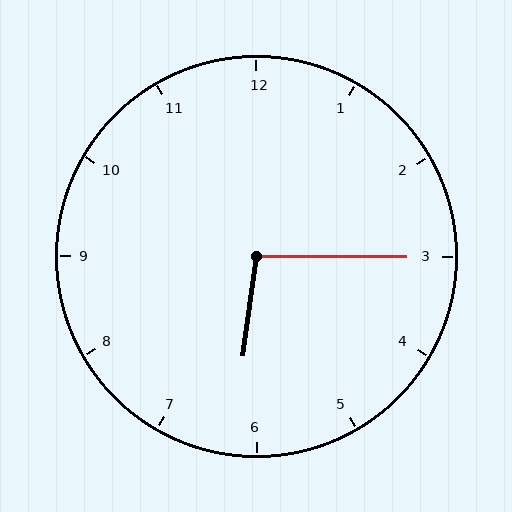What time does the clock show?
6:15.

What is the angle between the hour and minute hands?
Approximately 98 degrees.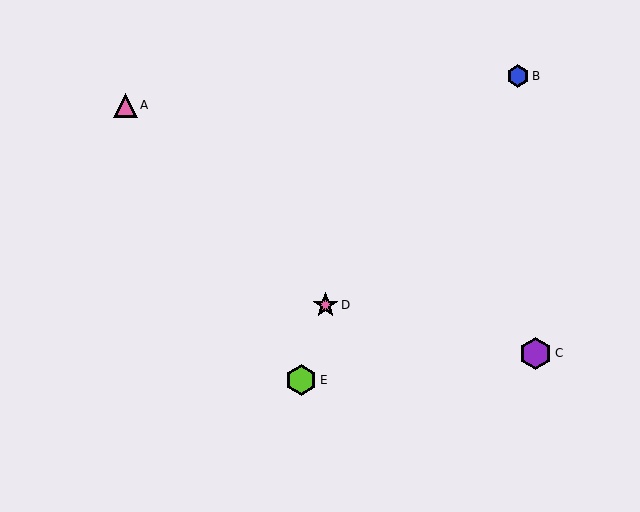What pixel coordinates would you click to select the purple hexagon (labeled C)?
Click at (536, 353) to select the purple hexagon C.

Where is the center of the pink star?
The center of the pink star is at (325, 305).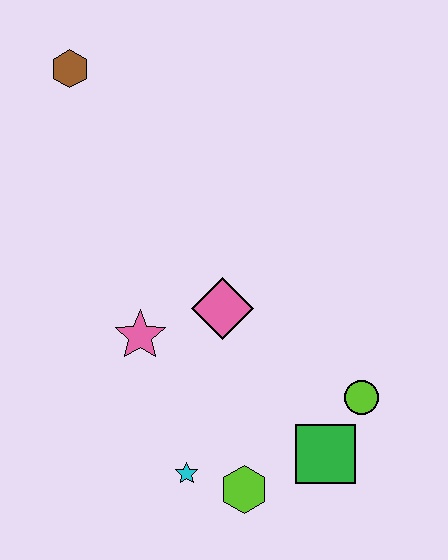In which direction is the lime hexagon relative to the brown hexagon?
The lime hexagon is below the brown hexagon.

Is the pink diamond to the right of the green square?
No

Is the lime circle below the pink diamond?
Yes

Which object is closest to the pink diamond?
The pink star is closest to the pink diamond.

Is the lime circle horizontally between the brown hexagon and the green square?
No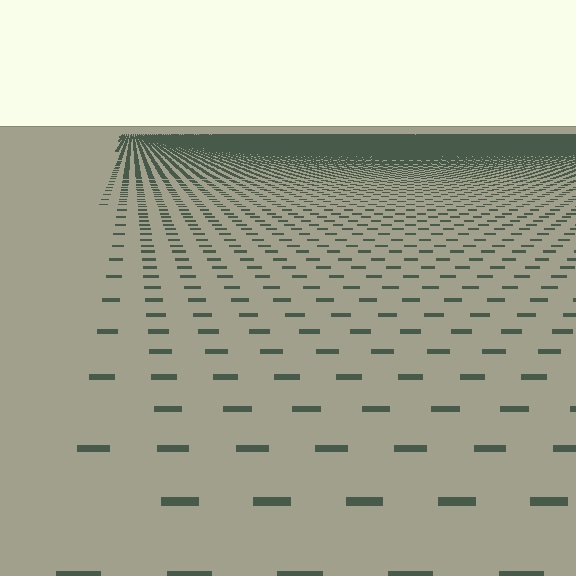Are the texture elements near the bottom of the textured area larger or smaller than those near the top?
Larger. Near the bottom, elements are closer to the viewer and appear at a bigger on-screen size.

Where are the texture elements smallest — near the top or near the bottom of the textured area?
Near the top.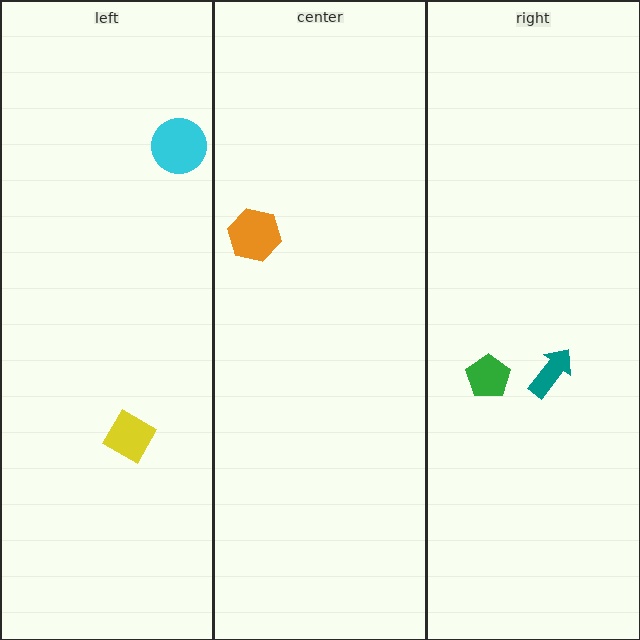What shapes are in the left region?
The yellow diamond, the cyan circle.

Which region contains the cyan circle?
The left region.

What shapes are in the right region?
The green pentagon, the teal arrow.